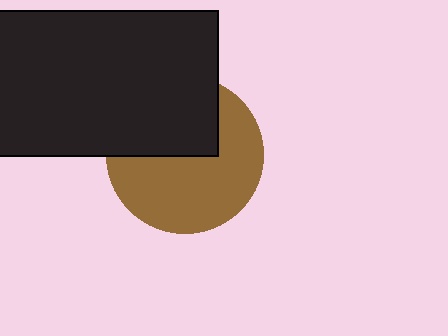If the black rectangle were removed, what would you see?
You would see the complete brown circle.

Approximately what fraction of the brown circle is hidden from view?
Roughly 40% of the brown circle is hidden behind the black rectangle.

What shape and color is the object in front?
The object in front is a black rectangle.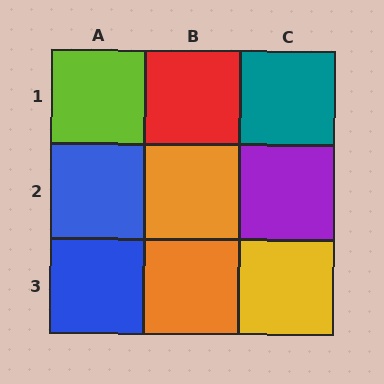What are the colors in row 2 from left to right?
Blue, orange, purple.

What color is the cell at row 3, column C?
Yellow.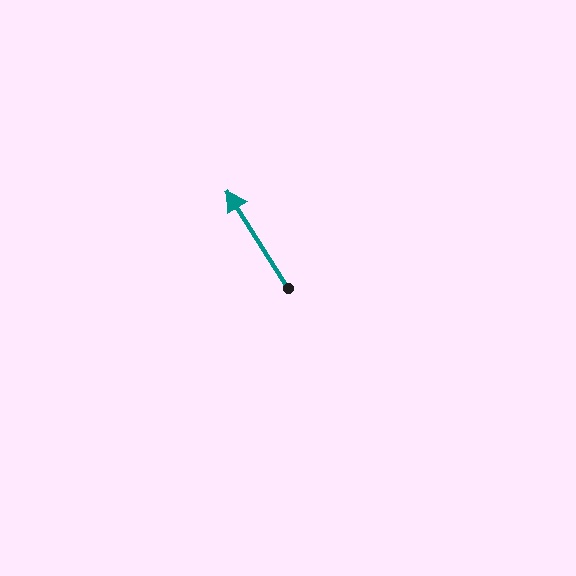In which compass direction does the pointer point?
Northwest.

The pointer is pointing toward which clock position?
Roughly 11 o'clock.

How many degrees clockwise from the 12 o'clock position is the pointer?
Approximately 328 degrees.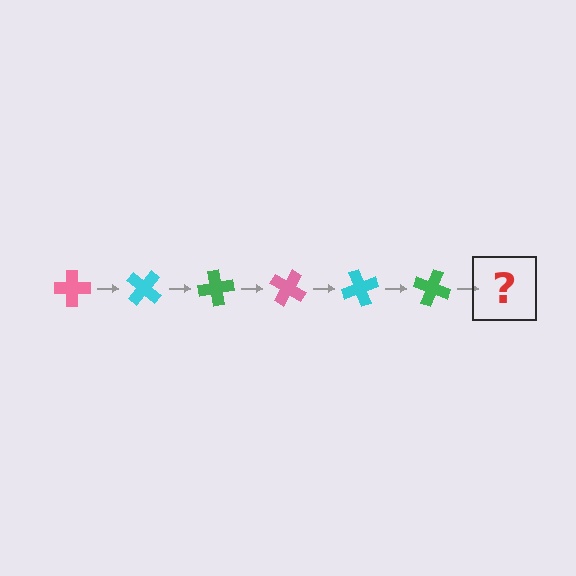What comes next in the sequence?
The next element should be a pink cross, rotated 240 degrees from the start.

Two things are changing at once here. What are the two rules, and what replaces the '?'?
The two rules are that it rotates 40 degrees each step and the color cycles through pink, cyan, and green. The '?' should be a pink cross, rotated 240 degrees from the start.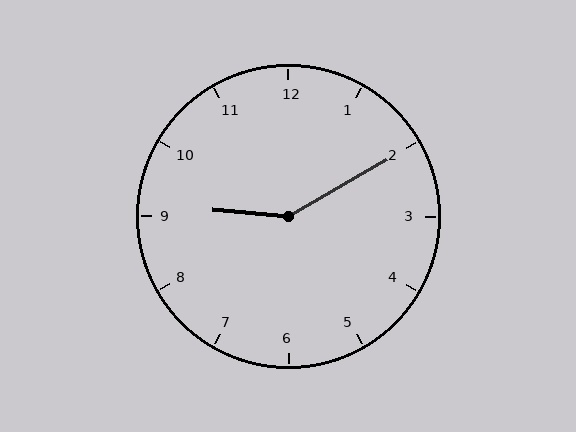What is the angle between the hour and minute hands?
Approximately 145 degrees.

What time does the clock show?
9:10.